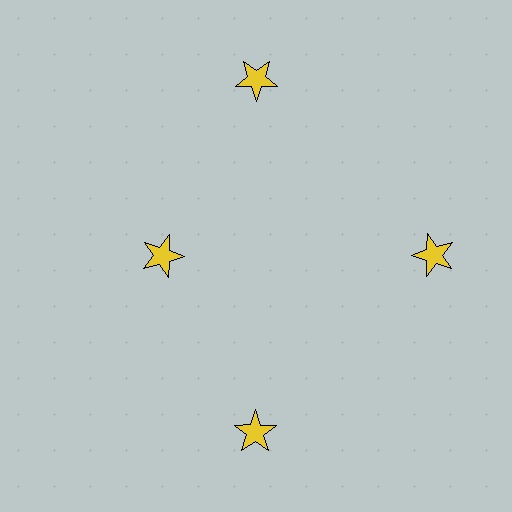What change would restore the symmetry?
The symmetry would be restored by moving it outward, back onto the ring so that all 4 stars sit at equal angles and equal distance from the center.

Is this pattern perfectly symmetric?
No. The 4 yellow stars are arranged in a ring, but one element near the 9 o'clock position is pulled inward toward the center, breaking the 4-fold rotational symmetry.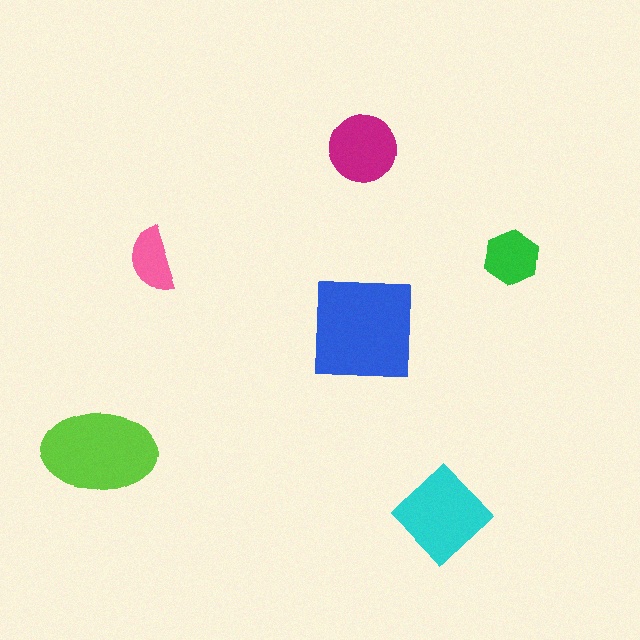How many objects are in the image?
There are 6 objects in the image.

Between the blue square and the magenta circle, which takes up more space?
The blue square.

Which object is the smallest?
The pink semicircle.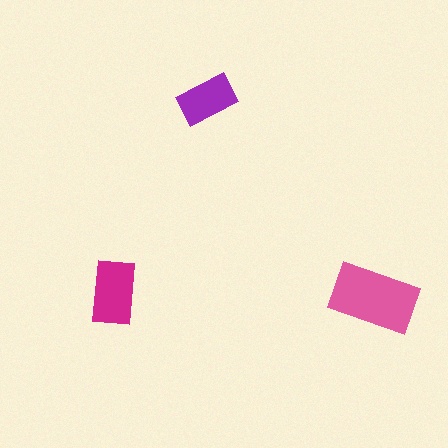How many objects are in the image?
There are 3 objects in the image.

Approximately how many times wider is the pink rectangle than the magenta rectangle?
About 1.5 times wider.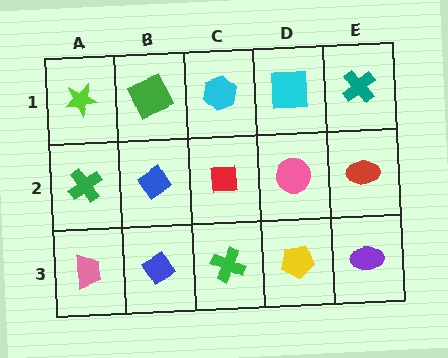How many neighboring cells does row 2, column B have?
4.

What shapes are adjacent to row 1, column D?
A pink circle (row 2, column D), a cyan hexagon (row 1, column C), a teal cross (row 1, column E).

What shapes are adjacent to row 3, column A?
A green cross (row 2, column A), a blue diamond (row 3, column B).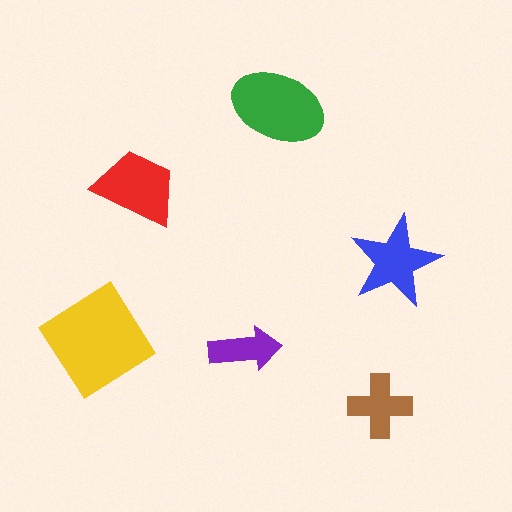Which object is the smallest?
The purple arrow.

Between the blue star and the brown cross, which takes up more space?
The blue star.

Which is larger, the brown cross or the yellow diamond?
The yellow diamond.